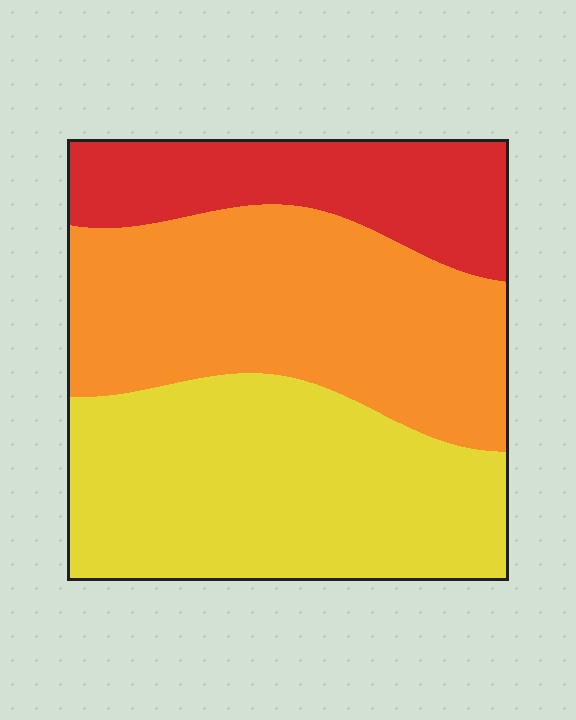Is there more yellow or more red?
Yellow.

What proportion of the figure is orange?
Orange covers 39% of the figure.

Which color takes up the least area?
Red, at roughly 20%.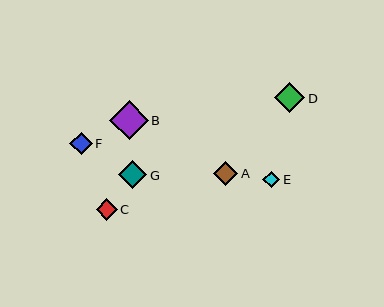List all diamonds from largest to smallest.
From largest to smallest: B, D, G, A, F, C, E.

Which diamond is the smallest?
Diamond E is the smallest with a size of approximately 17 pixels.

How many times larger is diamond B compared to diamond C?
Diamond B is approximately 1.8 times the size of diamond C.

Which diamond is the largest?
Diamond B is the largest with a size of approximately 39 pixels.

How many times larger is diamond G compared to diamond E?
Diamond G is approximately 1.7 times the size of diamond E.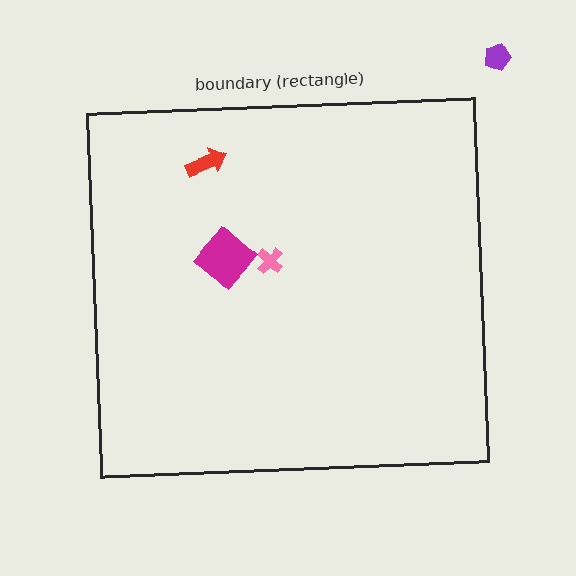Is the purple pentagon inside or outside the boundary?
Outside.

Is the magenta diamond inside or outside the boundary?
Inside.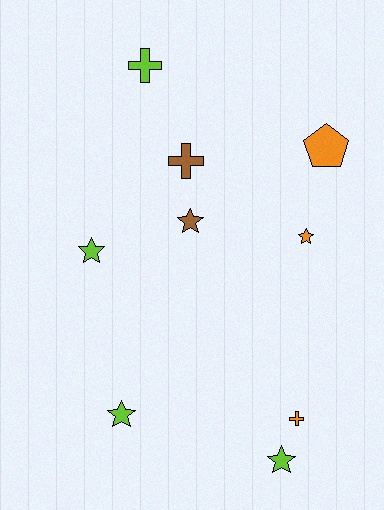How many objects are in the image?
There are 9 objects.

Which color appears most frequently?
Lime, with 4 objects.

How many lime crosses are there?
There is 1 lime cross.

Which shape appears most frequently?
Star, with 5 objects.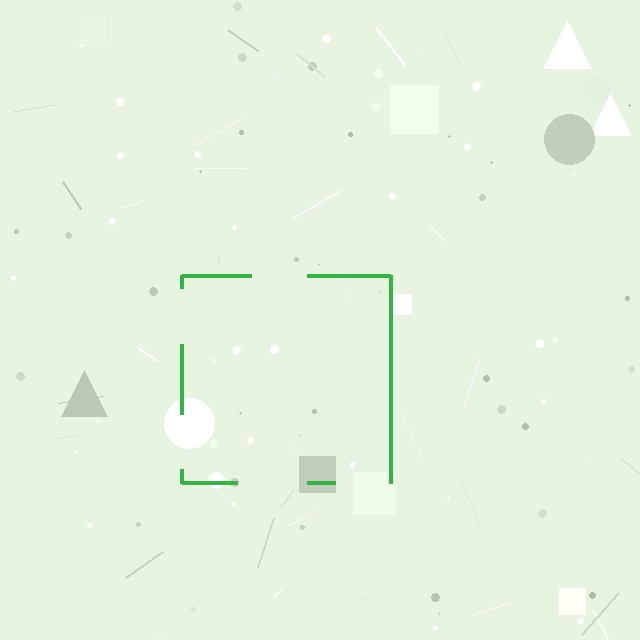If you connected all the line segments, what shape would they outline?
They would outline a square.